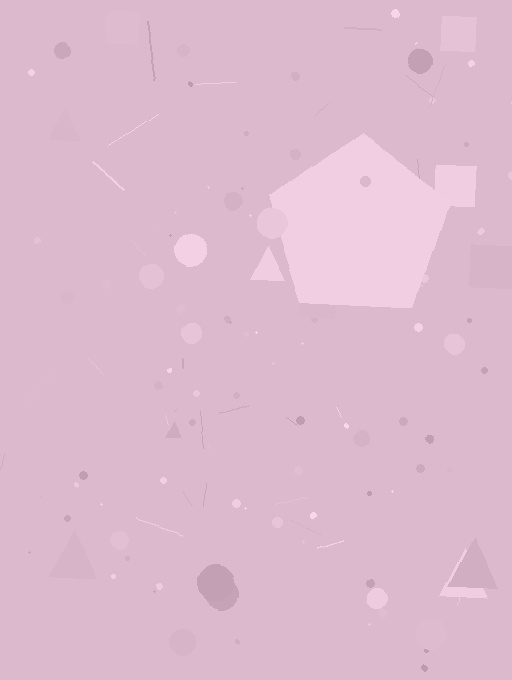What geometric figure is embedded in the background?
A pentagon is embedded in the background.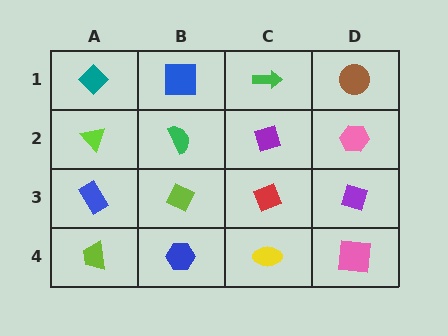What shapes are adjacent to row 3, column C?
A purple diamond (row 2, column C), a yellow ellipse (row 4, column C), a lime diamond (row 3, column B), a purple diamond (row 3, column D).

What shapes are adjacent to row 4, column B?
A lime diamond (row 3, column B), a lime trapezoid (row 4, column A), a yellow ellipse (row 4, column C).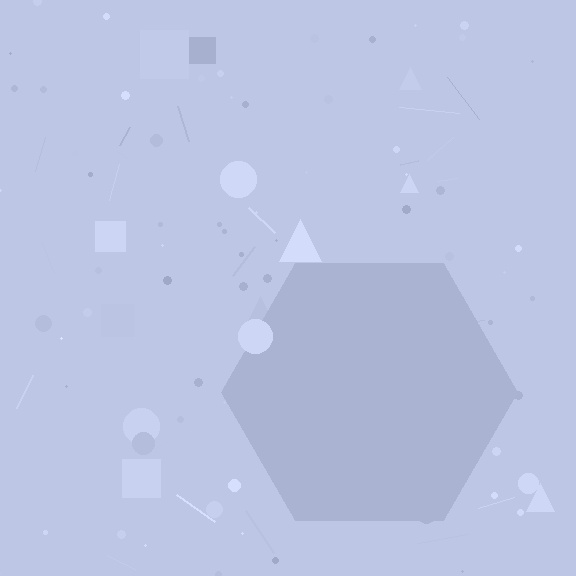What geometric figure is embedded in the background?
A hexagon is embedded in the background.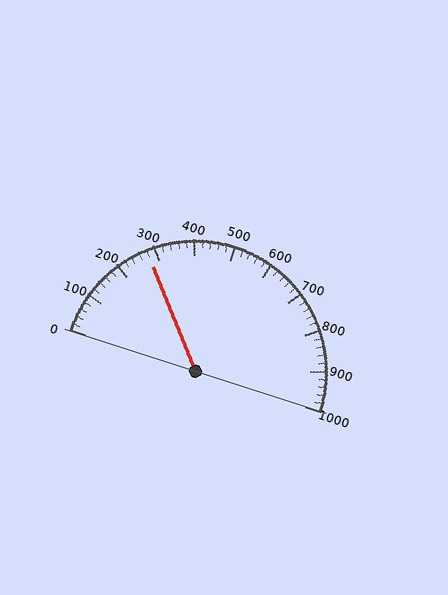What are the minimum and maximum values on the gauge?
The gauge ranges from 0 to 1000.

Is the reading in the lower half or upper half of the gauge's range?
The reading is in the lower half of the range (0 to 1000).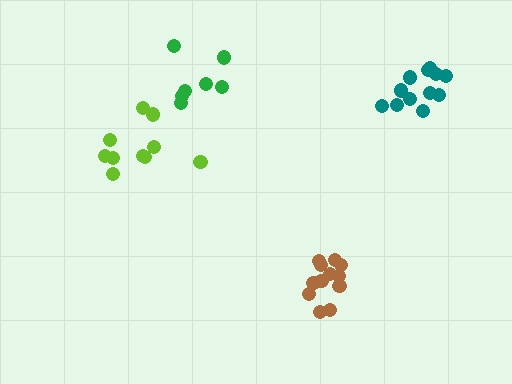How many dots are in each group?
Group 1: 10 dots, Group 2: 12 dots, Group 3: 12 dots, Group 4: 7 dots (41 total).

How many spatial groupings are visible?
There are 4 spatial groupings.